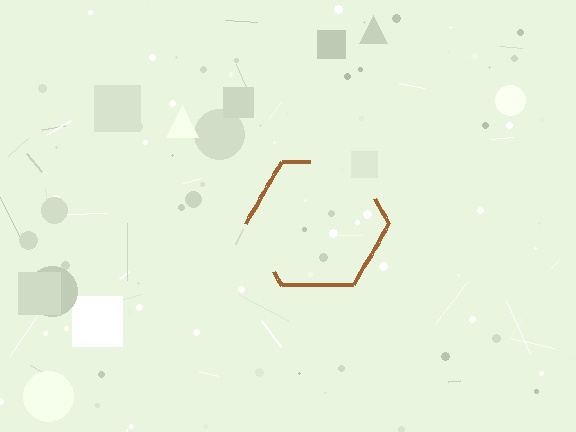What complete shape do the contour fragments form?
The contour fragments form a hexagon.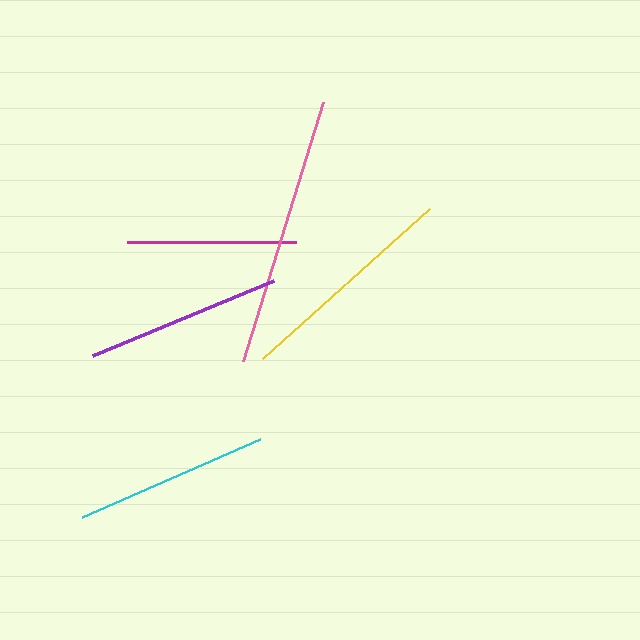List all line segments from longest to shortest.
From longest to shortest: pink, yellow, purple, cyan, magenta.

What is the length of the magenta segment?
The magenta segment is approximately 169 pixels long.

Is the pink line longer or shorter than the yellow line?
The pink line is longer than the yellow line.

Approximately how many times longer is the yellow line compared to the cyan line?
The yellow line is approximately 1.2 times the length of the cyan line.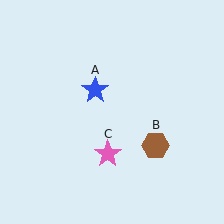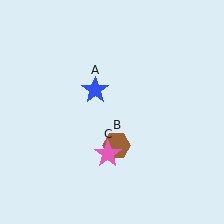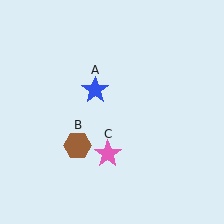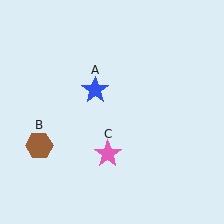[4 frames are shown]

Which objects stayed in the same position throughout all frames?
Blue star (object A) and pink star (object C) remained stationary.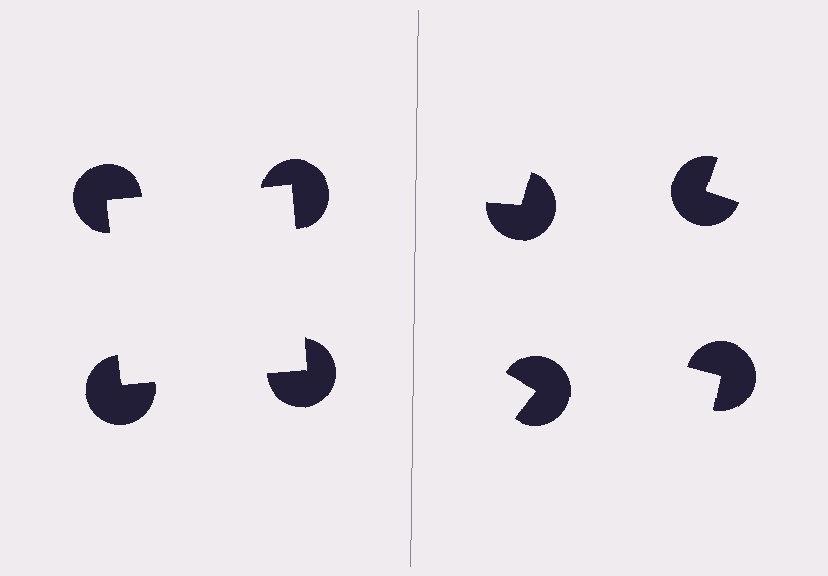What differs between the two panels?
The pac-man discs are positioned identically on both sides; only the wedge orientations differ. On the left they align to a square; on the right they are misaligned.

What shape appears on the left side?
An illusory square.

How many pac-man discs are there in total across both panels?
8 — 4 on each side.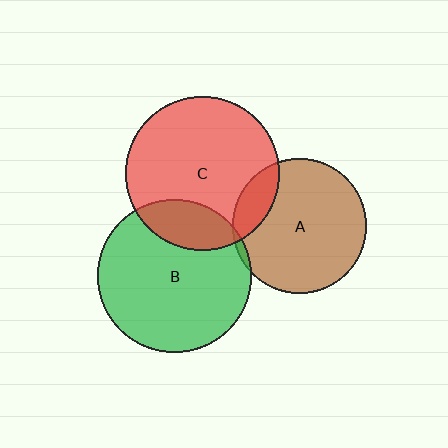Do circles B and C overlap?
Yes.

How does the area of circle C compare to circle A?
Approximately 1.3 times.